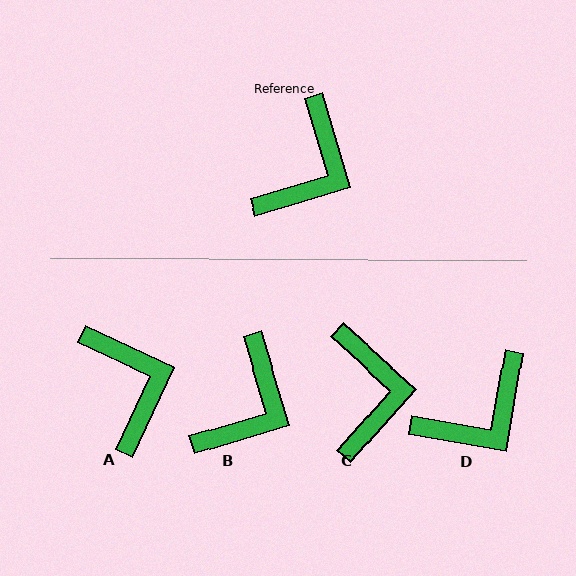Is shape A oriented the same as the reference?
No, it is off by about 48 degrees.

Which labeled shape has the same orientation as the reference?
B.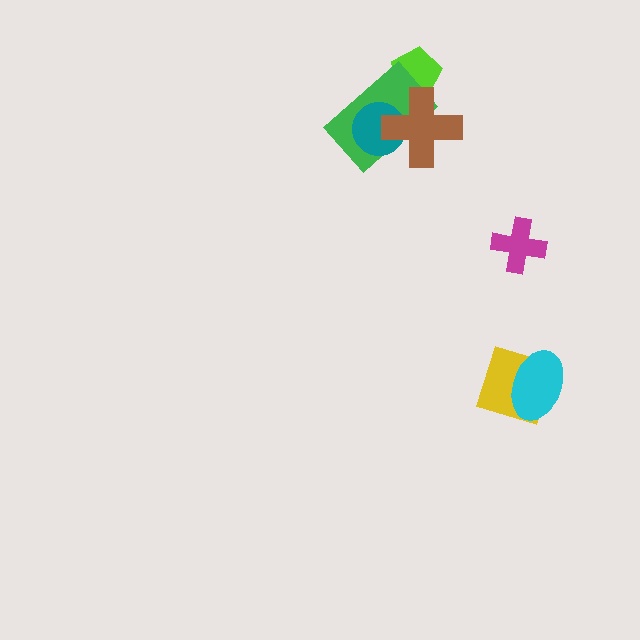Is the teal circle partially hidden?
Yes, it is partially covered by another shape.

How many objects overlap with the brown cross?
3 objects overlap with the brown cross.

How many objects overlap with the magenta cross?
0 objects overlap with the magenta cross.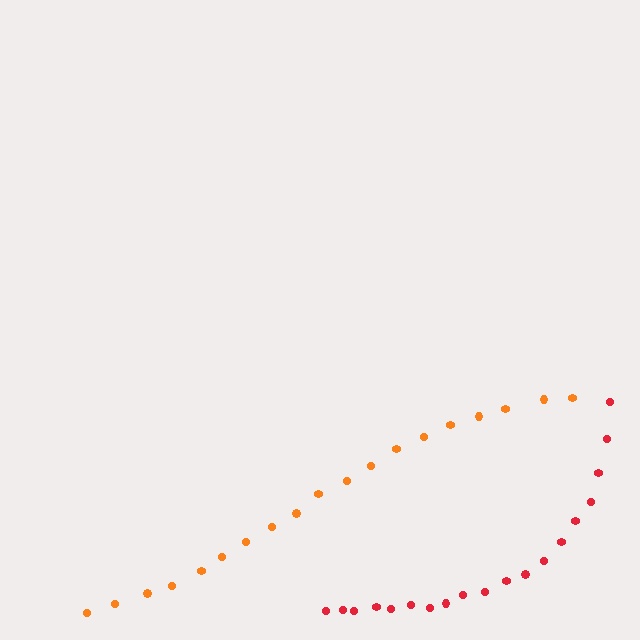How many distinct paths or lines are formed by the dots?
There are 2 distinct paths.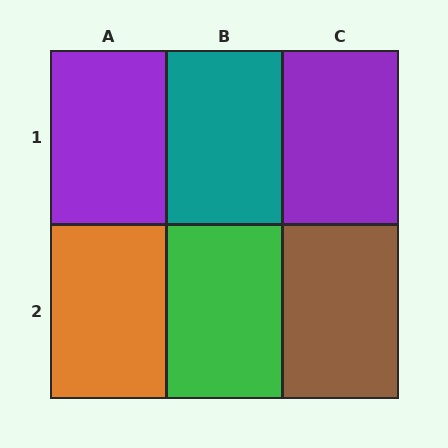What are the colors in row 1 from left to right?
Purple, teal, purple.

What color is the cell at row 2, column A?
Orange.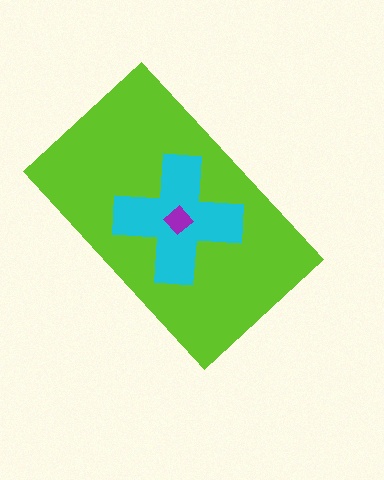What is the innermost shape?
The purple diamond.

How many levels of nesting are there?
3.